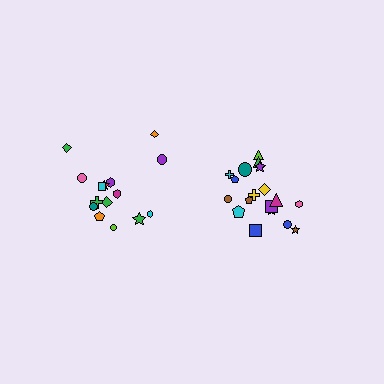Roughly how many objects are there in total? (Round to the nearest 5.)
Roughly 35 objects in total.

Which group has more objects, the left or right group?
The right group.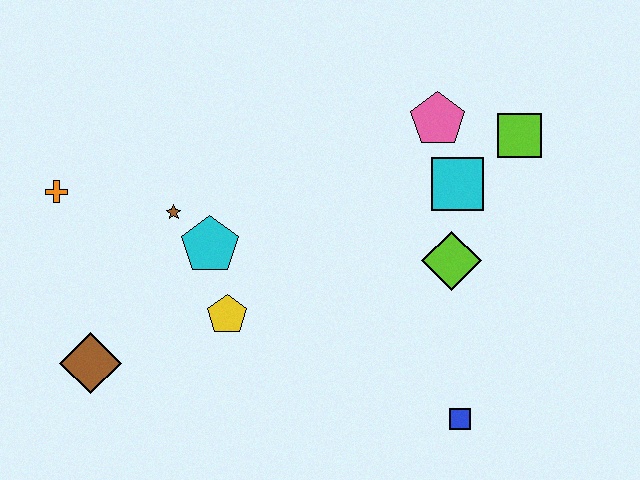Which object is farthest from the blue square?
The orange cross is farthest from the blue square.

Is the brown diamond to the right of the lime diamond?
No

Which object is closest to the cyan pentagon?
The brown star is closest to the cyan pentagon.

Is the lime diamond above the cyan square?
No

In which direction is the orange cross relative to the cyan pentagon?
The orange cross is to the left of the cyan pentagon.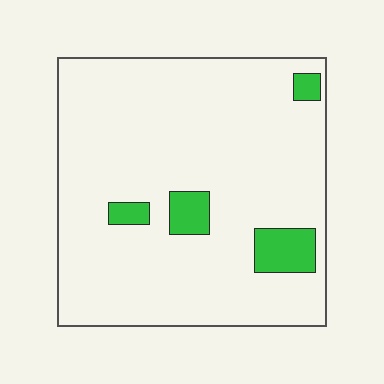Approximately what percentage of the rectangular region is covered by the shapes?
Approximately 10%.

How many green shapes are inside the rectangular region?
4.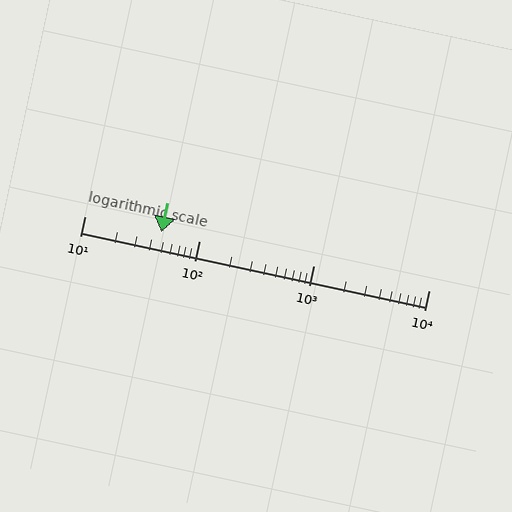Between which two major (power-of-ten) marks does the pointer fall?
The pointer is between 10 and 100.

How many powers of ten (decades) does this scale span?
The scale spans 3 decades, from 10 to 10000.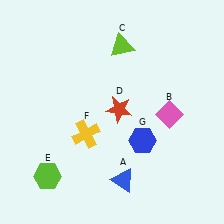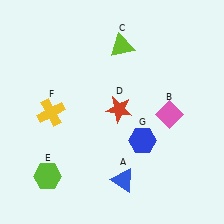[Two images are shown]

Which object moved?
The yellow cross (F) moved left.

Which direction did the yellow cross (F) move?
The yellow cross (F) moved left.